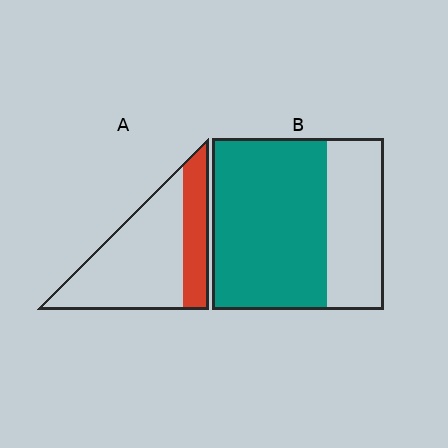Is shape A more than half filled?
No.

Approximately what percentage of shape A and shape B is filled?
A is approximately 30% and B is approximately 65%.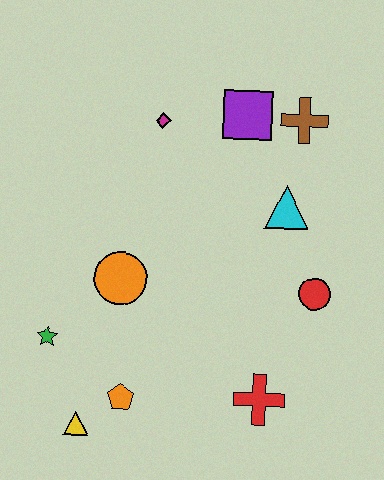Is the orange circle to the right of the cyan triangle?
No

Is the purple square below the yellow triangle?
No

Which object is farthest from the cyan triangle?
The yellow triangle is farthest from the cyan triangle.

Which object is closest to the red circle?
The cyan triangle is closest to the red circle.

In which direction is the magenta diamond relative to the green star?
The magenta diamond is above the green star.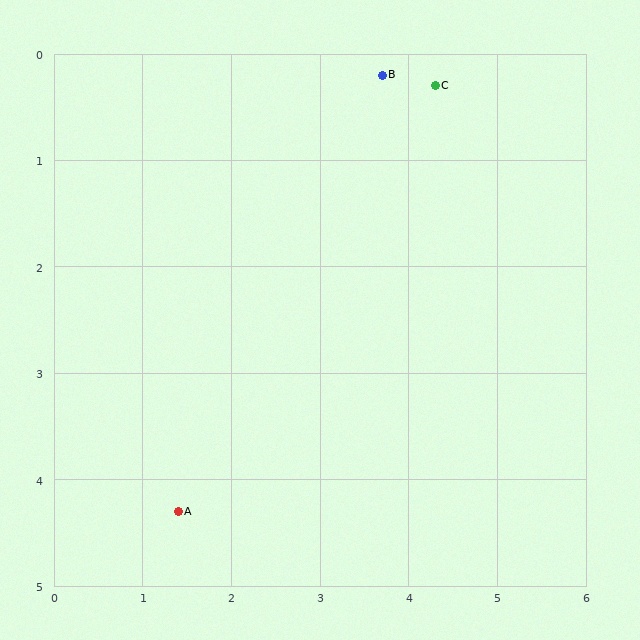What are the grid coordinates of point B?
Point B is at approximately (3.7, 0.2).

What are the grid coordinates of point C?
Point C is at approximately (4.3, 0.3).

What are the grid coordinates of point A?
Point A is at approximately (1.4, 4.3).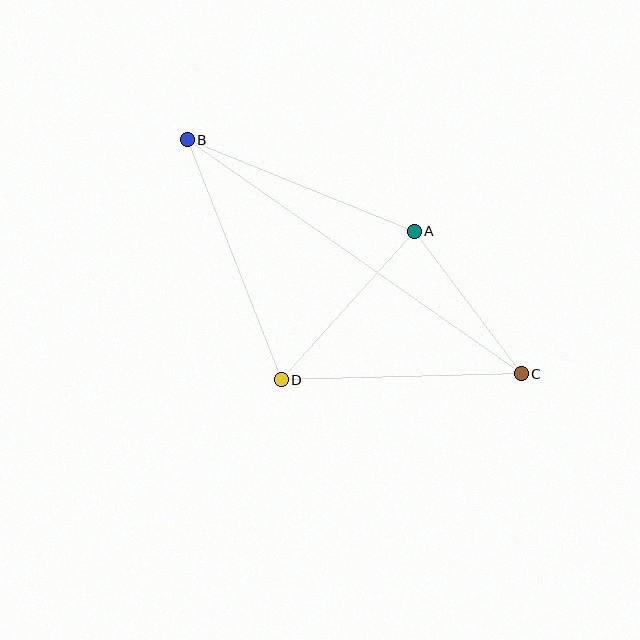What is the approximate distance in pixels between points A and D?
The distance between A and D is approximately 199 pixels.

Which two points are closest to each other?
Points A and C are closest to each other.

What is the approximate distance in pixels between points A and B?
The distance between A and B is approximately 245 pixels.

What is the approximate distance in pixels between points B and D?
The distance between B and D is approximately 258 pixels.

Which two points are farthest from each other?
Points B and C are farthest from each other.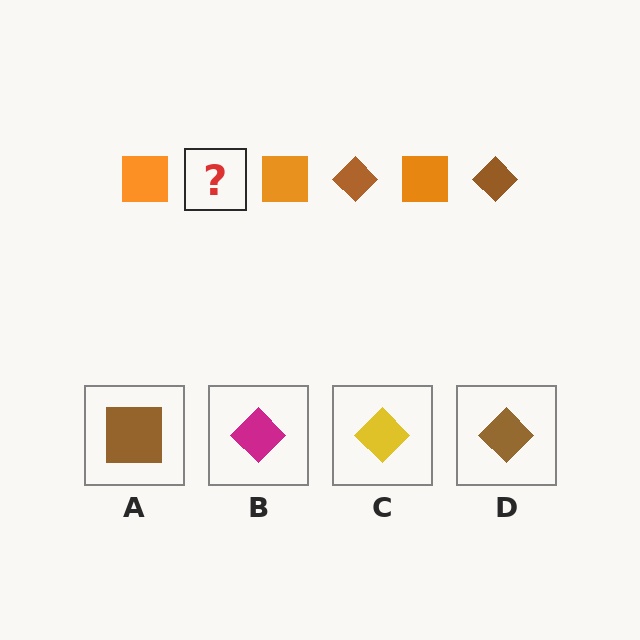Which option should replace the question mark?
Option D.